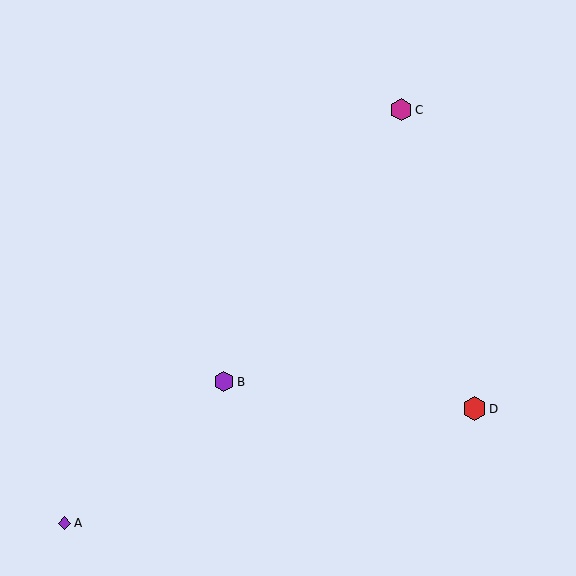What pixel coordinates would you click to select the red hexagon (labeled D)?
Click at (475, 409) to select the red hexagon D.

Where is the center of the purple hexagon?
The center of the purple hexagon is at (224, 382).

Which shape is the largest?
The red hexagon (labeled D) is the largest.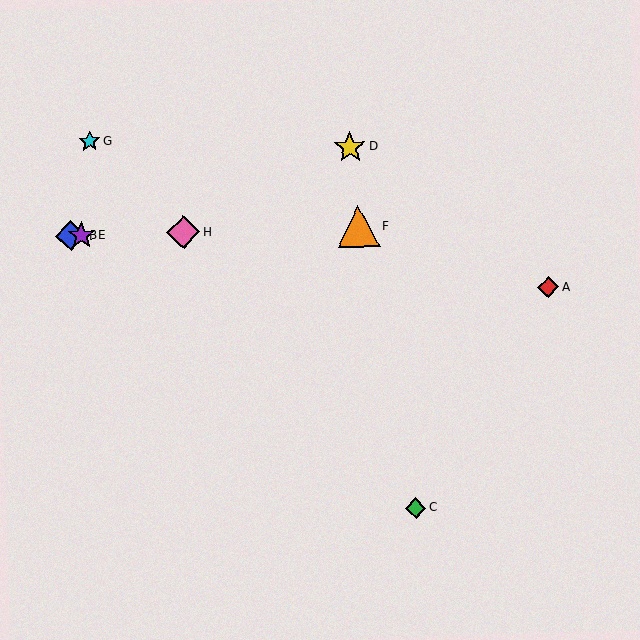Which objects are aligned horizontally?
Objects B, E, F, H are aligned horizontally.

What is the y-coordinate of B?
Object B is at y≈236.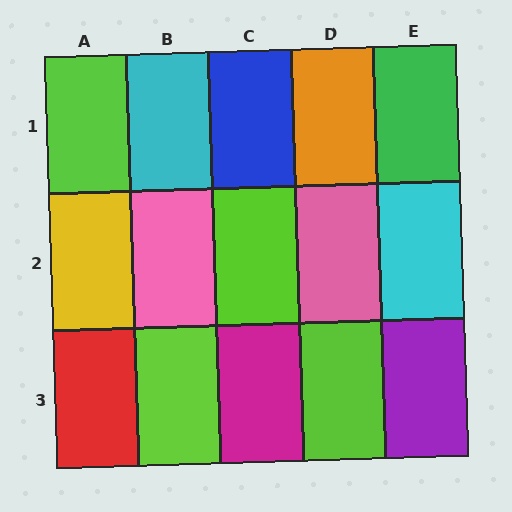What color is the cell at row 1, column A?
Lime.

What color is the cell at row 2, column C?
Lime.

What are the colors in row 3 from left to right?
Red, lime, magenta, lime, purple.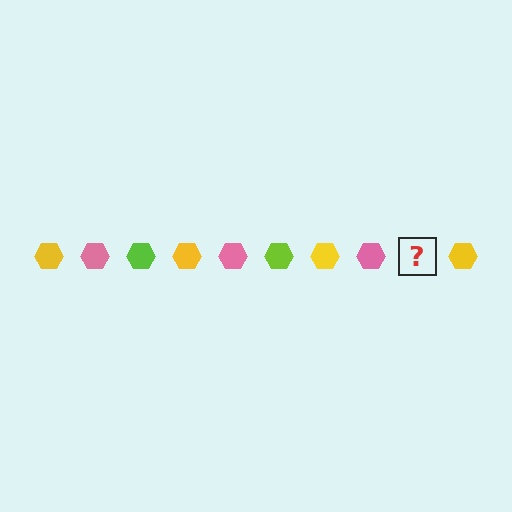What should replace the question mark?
The question mark should be replaced with a lime hexagon.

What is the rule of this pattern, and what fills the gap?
The rule is that the pattern cycles through yellow, pink, lime hexagons. The gap should be filled with a lime hexagon.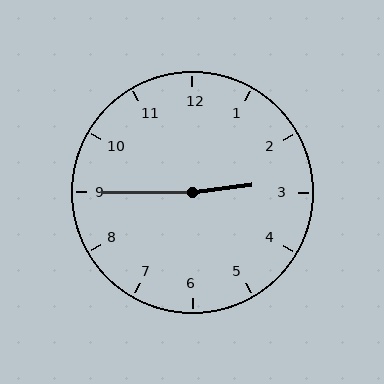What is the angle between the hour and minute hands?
Approximately 172 degrees.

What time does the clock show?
2:45.